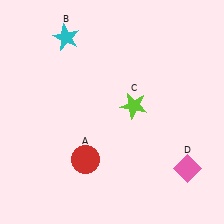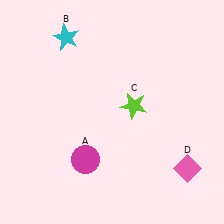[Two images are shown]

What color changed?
The circle (A) changed from red in Image 1 to magenta in Image 2.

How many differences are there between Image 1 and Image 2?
There is 1 difference between the two images.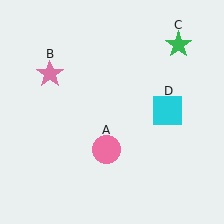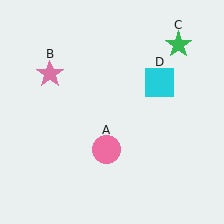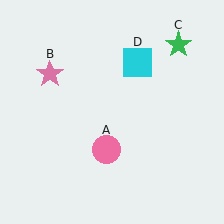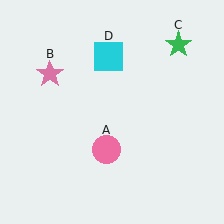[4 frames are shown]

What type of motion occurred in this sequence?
The cyan square (object D) rotated counterclockwise around the center of the scene.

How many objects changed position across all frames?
1 object changed position: cyan square (object D).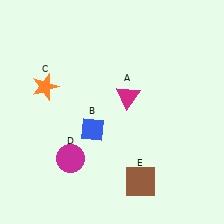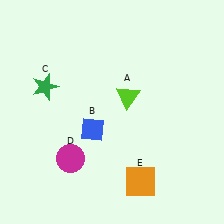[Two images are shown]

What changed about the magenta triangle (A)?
In Image 1, A is magenta. In Image 2, it changed to lime.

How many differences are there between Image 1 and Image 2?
There are 3 differences between the two images.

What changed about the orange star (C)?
In Image 1, C is orange. In Image 2, it changed to green.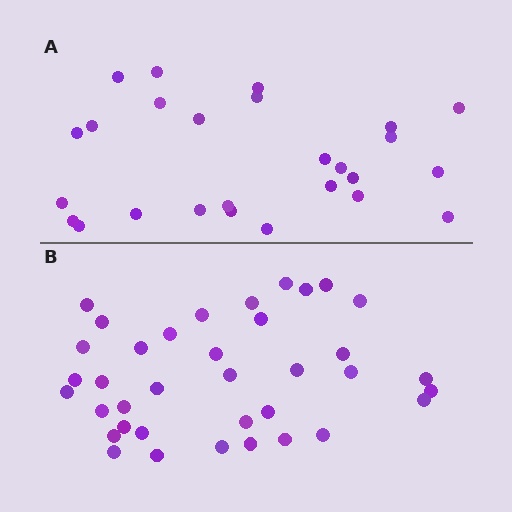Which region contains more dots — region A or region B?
Region B (the bottom region) has more dots.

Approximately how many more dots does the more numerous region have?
Region B has roughly 12 or so more dots than region A.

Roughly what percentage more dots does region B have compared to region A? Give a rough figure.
About 40% more.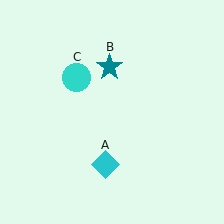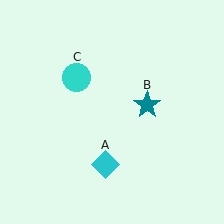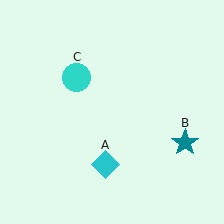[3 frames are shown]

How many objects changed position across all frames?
1 object changed position: teal star (object B).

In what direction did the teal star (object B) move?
The teal star (object B) moved down and to the right.